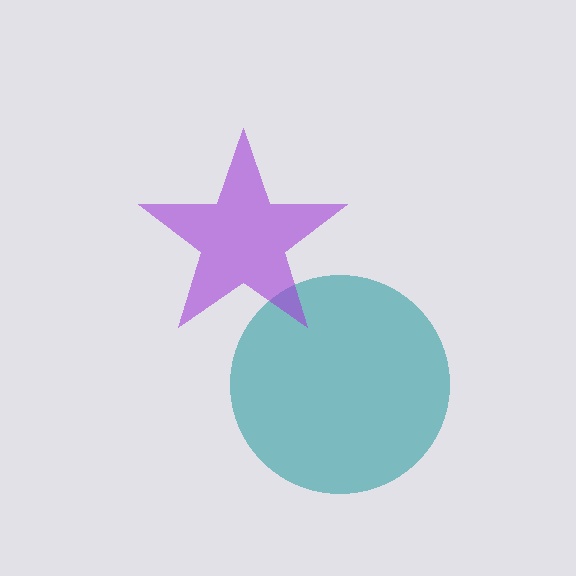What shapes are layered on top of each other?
The layered shapes are: a teal circle, a purple star.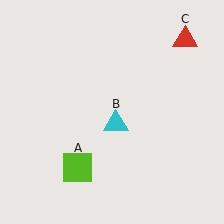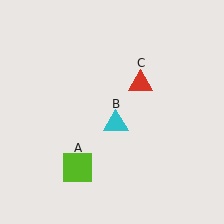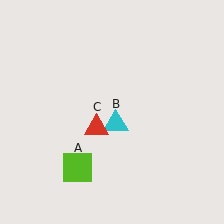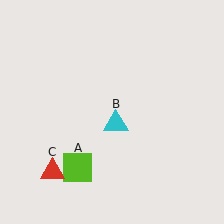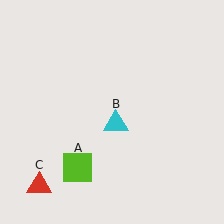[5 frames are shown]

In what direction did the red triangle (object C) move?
The red triangle (object C) moved down and to the left.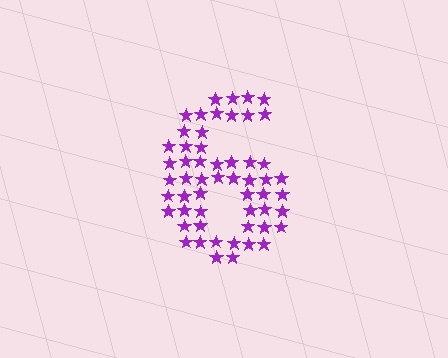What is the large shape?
The large shape is the digit 6.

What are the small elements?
The small elements are stars.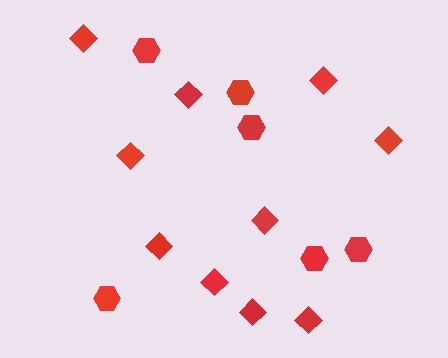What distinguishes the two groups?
There are 2 groups: one group of diamonds (10) and one group of hexagons (6).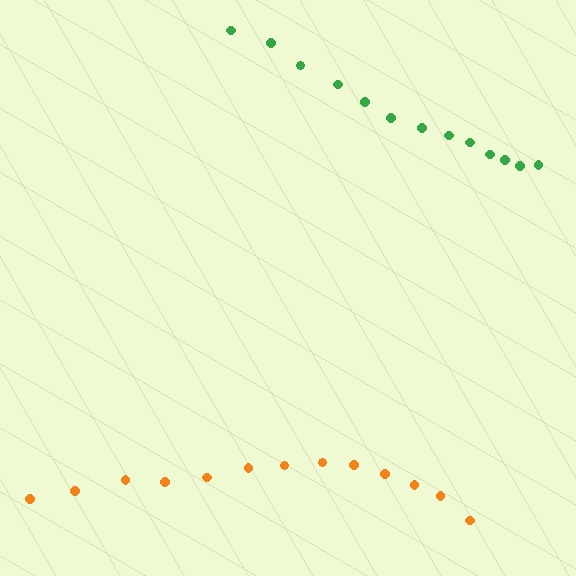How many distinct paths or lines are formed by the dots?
There are 2 distinct paths.